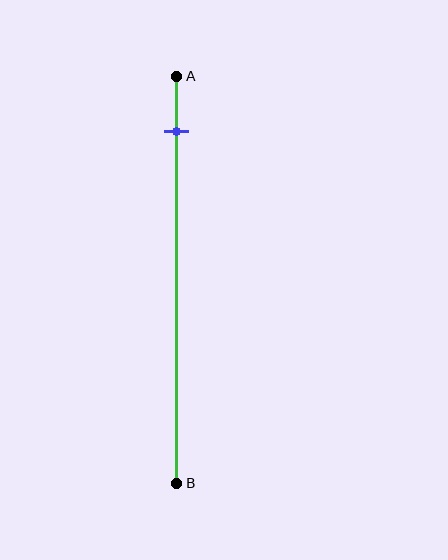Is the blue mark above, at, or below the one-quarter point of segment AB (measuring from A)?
The blue mark is above the one-quarter point of segment AB.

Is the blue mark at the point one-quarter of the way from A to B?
No, the mark is at about 15% from A, not at the 25% one-quarter point.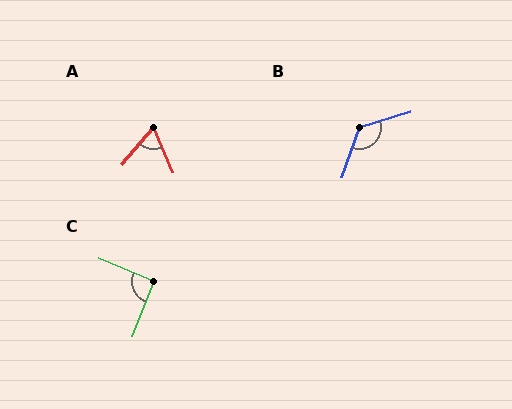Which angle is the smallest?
A, at approximately 63 degrees.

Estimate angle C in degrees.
Approximately 92 degrees.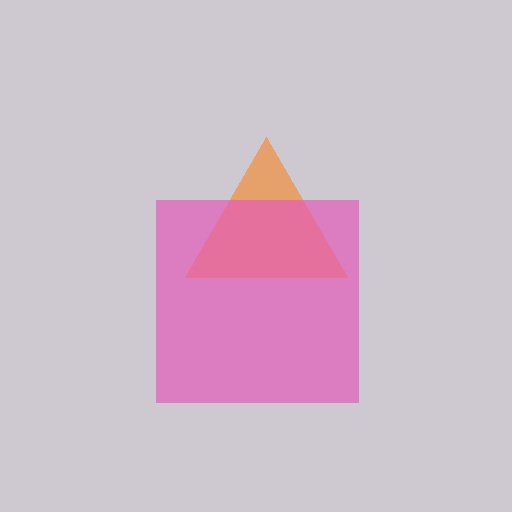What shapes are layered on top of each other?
The layered shapes are: an orange triangle, a pink square.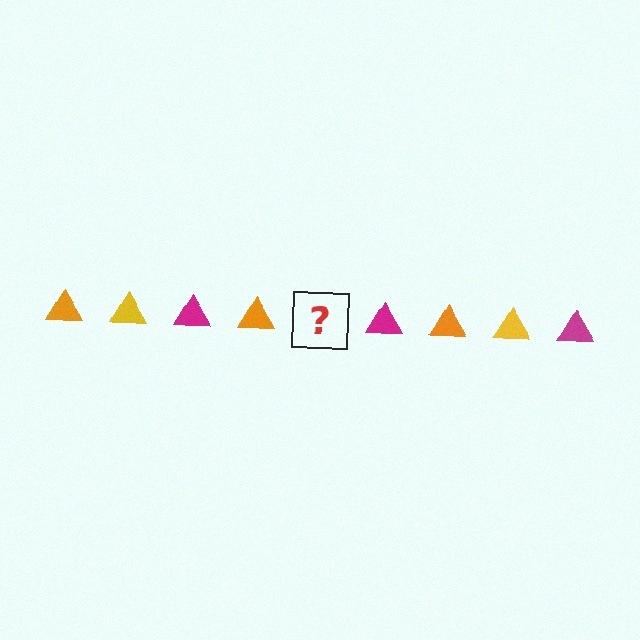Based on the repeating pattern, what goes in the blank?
The blank should be a yellow triangle.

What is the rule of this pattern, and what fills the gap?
The rule is that the pattern cycles through orange, yellow, magenta triangles. The gap should be filled with a yellow triangle.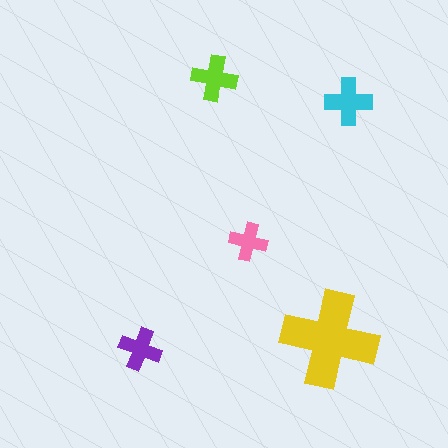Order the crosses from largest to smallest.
the yellow one, the cyan one, the lime one, the purple one, the pink one.